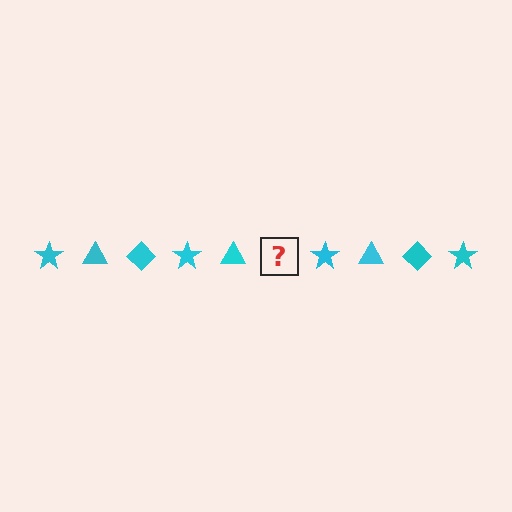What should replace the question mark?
The question mark should be replaced with a cyan diamond.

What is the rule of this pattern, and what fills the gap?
The rule is that the pattern cycles through star, triangle, diamond shapes in cyan. The gap should be filled with a cyan diamond.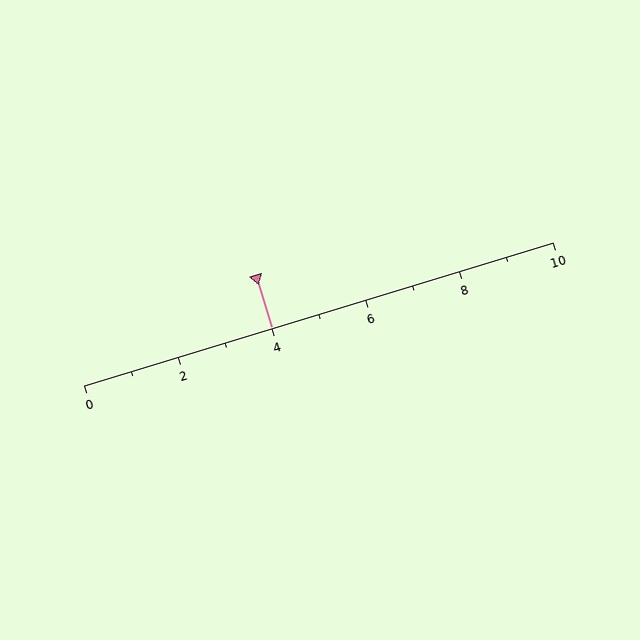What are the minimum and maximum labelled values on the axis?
The axis runs from 0 to 10.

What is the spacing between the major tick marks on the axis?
The major ticks are spaced 2 apart.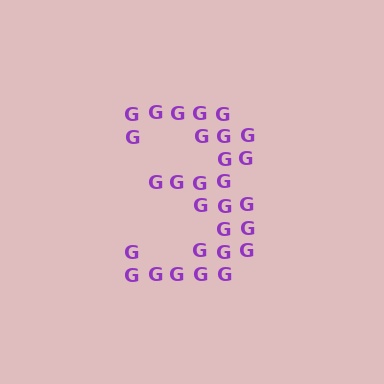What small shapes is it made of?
It is made of small letter G's.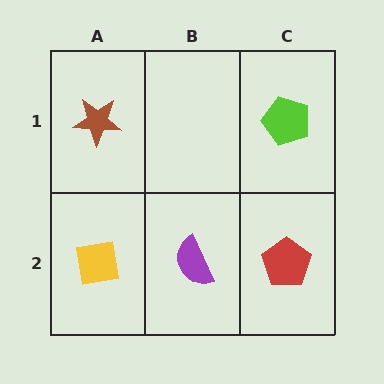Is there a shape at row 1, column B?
No, that cell is empty.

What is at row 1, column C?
A lime pentagon.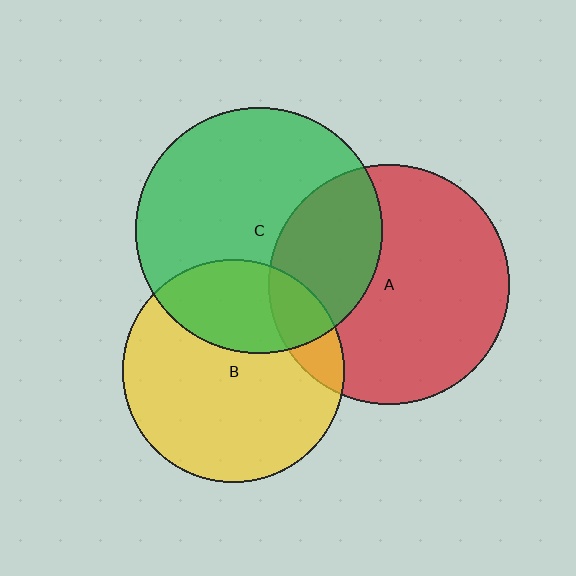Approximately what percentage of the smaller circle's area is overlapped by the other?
Approximately 30%.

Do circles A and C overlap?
Yes.